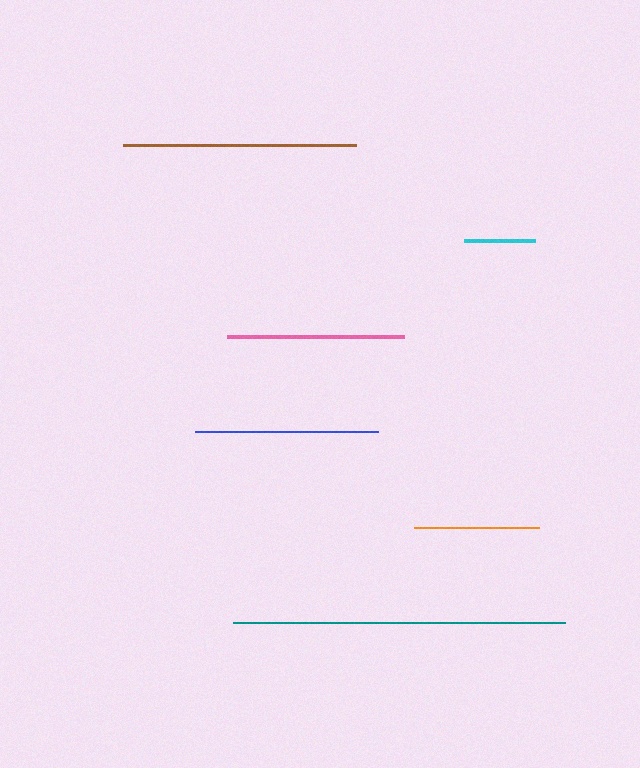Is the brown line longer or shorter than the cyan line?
The brown line is longer than the cyan line.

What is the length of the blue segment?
The blue segment is approximately 182 pixels long.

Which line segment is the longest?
The teal line is the longest at approximately 332 pixels.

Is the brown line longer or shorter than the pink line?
The brown line is longer than the pink line.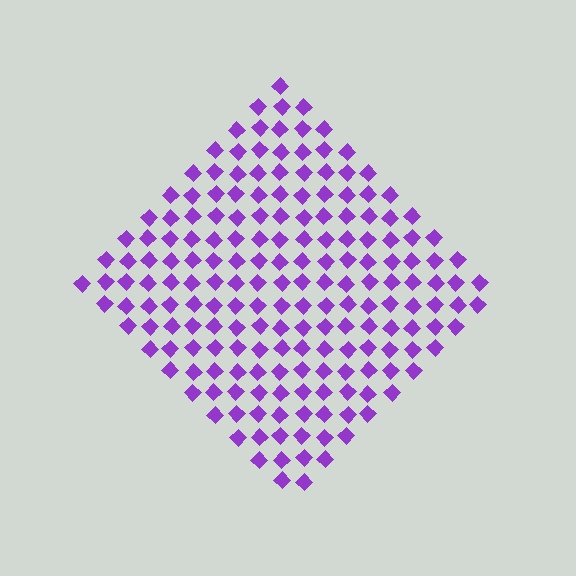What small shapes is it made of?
It is made of small diamonds.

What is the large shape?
The large shape is a diamond.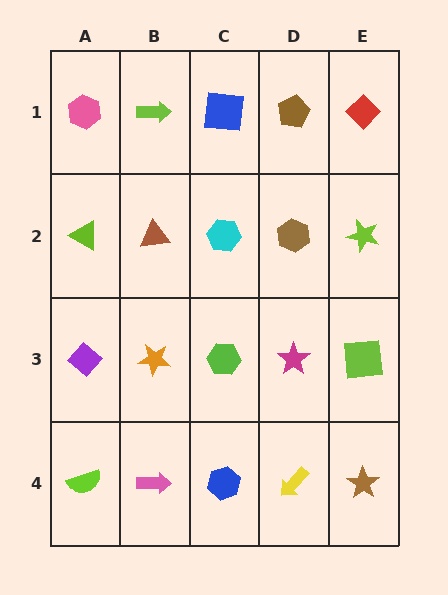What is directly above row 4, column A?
A purple diamond.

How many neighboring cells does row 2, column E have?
3.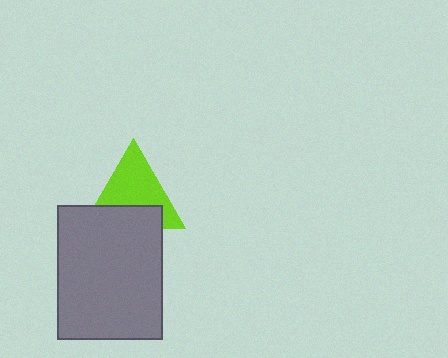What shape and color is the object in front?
The object in front is a gray rectangle.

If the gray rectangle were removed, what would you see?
You would see the complete lime triangle.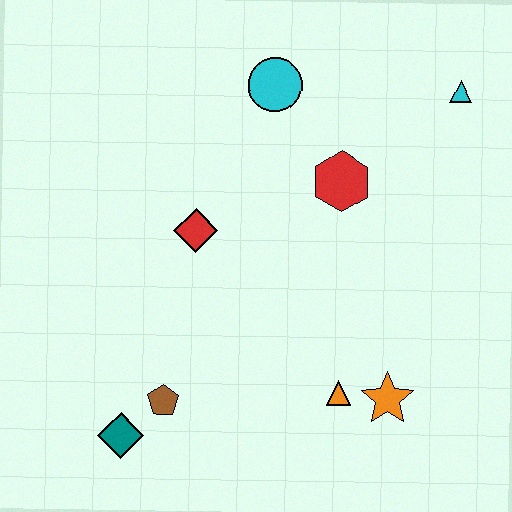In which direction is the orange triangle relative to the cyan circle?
The orange triangle is below the cyan circle.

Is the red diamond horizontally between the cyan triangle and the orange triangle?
No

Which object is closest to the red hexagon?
The cyan circle is closest to the red hexagon.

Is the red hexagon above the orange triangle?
Yes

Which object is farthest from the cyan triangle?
The teal diamond is farthest from the cyan triangle.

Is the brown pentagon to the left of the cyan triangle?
Yes